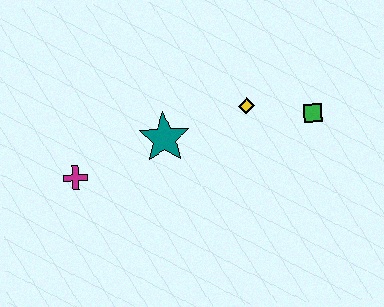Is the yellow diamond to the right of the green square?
No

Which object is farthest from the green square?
The magenta cross is farthest from the green square.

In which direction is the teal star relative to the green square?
The teal star is to the left of the green square.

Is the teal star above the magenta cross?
Yes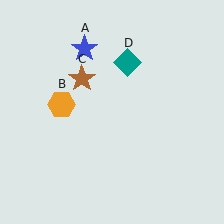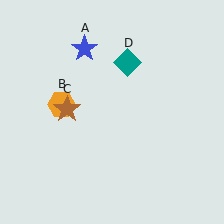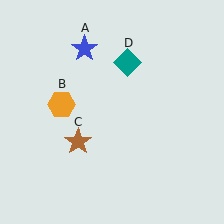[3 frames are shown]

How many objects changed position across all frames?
1 object changed position: brown star (object C).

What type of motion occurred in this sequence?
The brown star (object C) rotated counterclockwise around the center of the scene.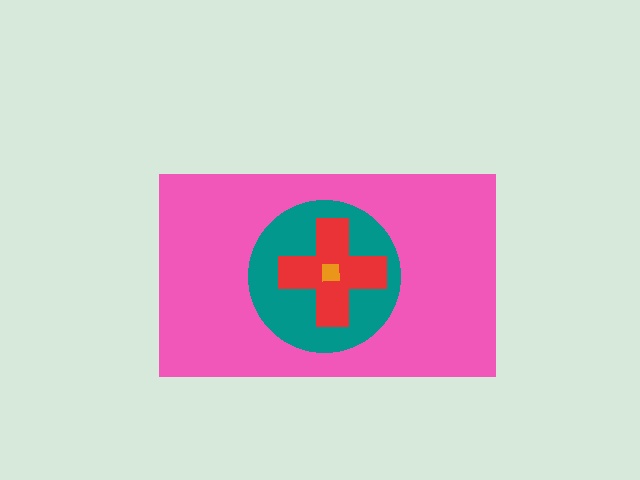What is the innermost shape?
The orange square.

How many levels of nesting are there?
4.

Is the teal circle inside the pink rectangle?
Yes.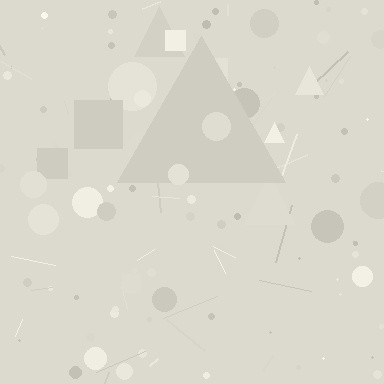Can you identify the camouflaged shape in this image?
The camouflaged shape is a triangle.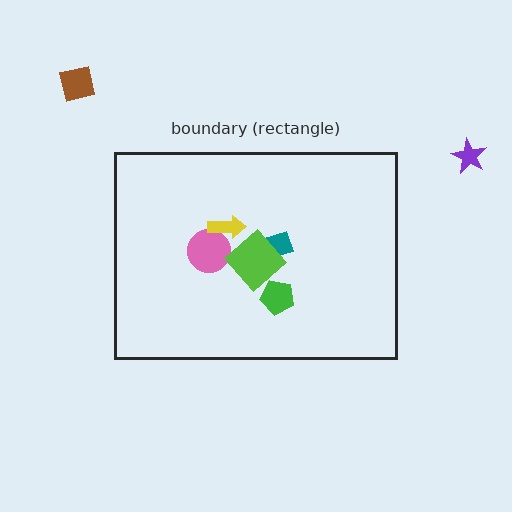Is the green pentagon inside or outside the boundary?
Inside.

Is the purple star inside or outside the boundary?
Outside.